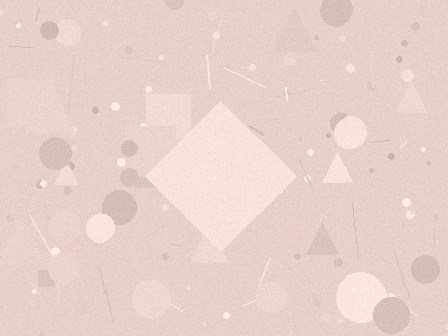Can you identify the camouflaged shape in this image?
The camouflaged shape is a diamond.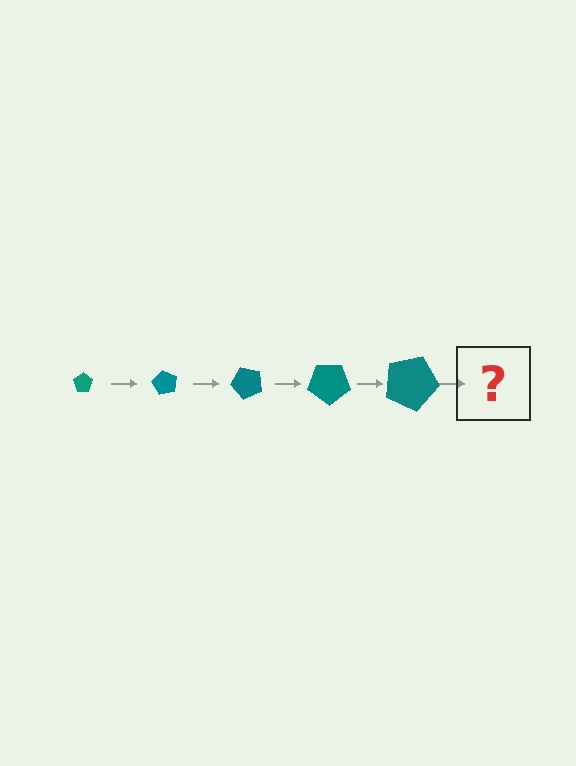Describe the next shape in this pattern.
It should be a pentagon, larger than the previous one and rotated 300 degrees from the start.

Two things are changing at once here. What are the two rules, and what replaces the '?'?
The two rules are that the pentagon grows larger each step and it rotates 60 degrees each step. The '?' should be a pentagon, larger than the previous one and rotated 300 degrees from the start.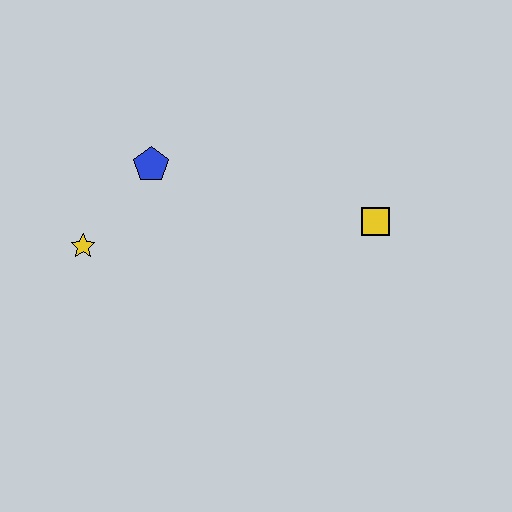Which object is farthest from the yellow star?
The yellow square is farthest from the yellow star.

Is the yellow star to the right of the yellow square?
No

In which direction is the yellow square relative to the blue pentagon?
The yellow square is to the right of the blue pentagon.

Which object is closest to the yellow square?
The blue pentagon is closest to the yellow square.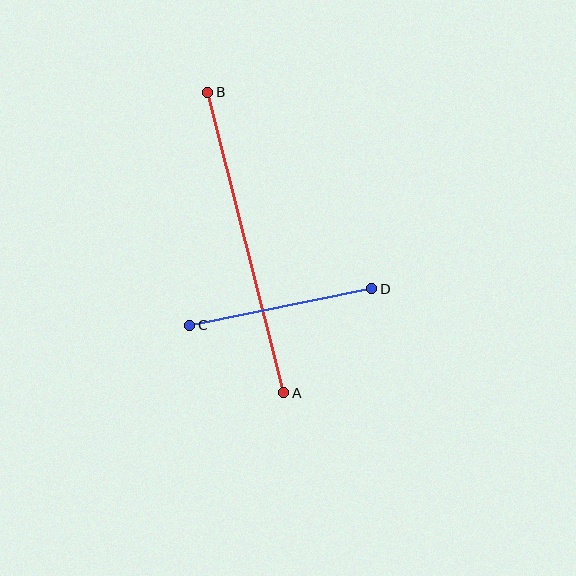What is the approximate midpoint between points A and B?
The midpoint is at approximately (246, 242) pixels.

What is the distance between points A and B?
The distance is approximately 310 pixels.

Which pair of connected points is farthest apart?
Points A and B are farthest apart.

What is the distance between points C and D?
The distance is approximately 186 pixels.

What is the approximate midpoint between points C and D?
The midpoint is at approximately (281, 307) pixels.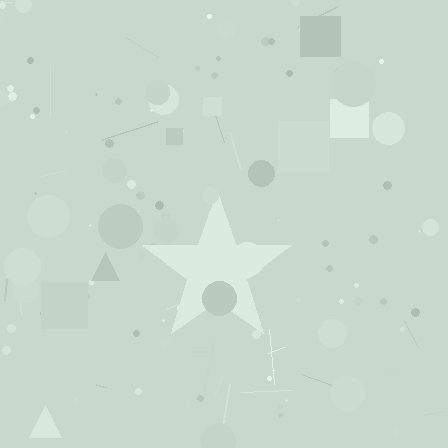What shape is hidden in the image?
A star is hidden in the image.